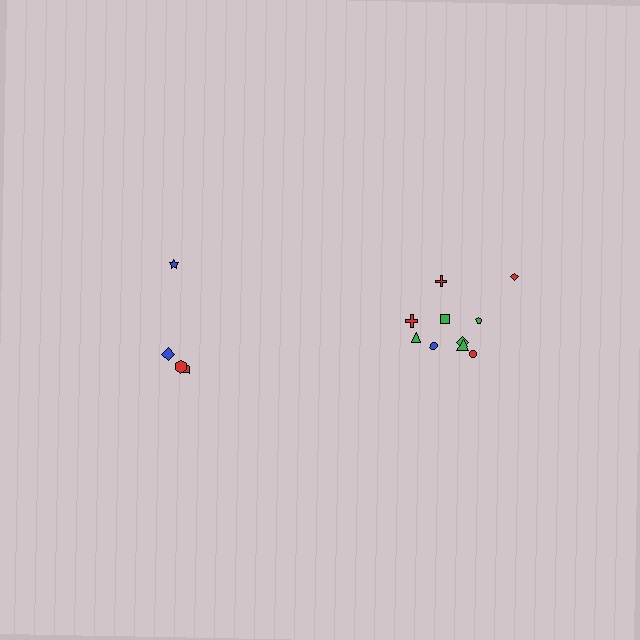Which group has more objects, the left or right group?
The right group.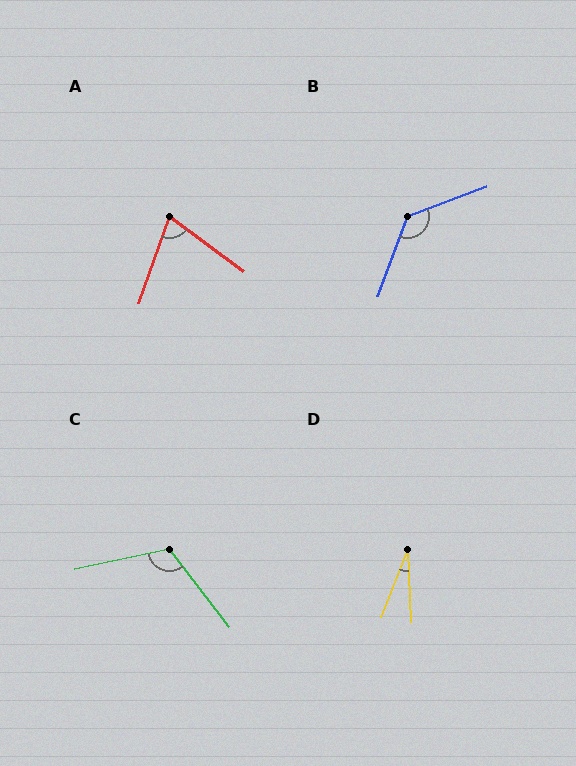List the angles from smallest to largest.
D (25°), A (73°), C (116°), B (131°).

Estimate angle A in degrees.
Approximately 73 degrees.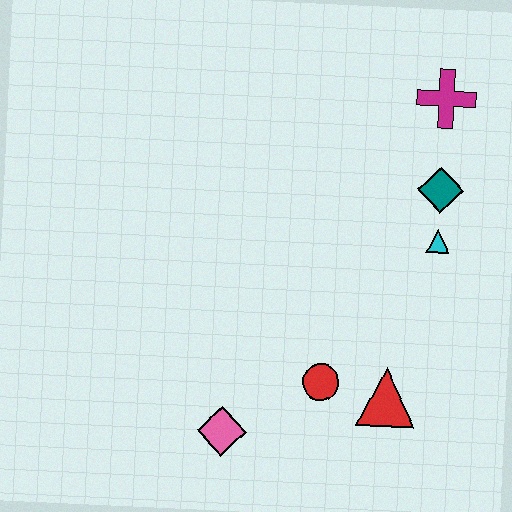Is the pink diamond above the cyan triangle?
No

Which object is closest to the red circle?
The red triangle is closest to the red circle.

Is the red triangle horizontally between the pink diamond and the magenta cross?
Yes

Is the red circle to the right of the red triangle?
No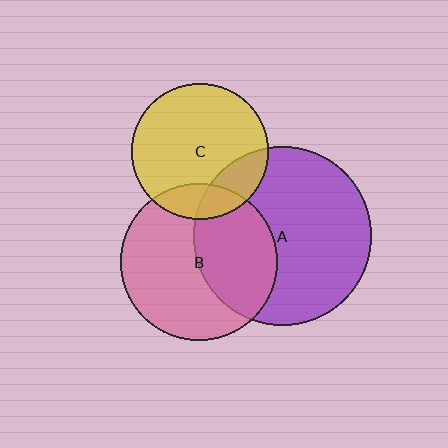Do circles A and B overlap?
Yes.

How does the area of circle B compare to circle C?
Approximately 1.3 times.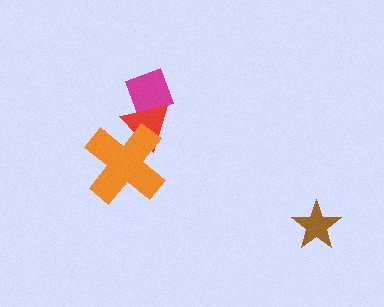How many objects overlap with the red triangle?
2 objects overlap with the red triangle.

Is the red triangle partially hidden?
Yes, it is partially covered by another shape.